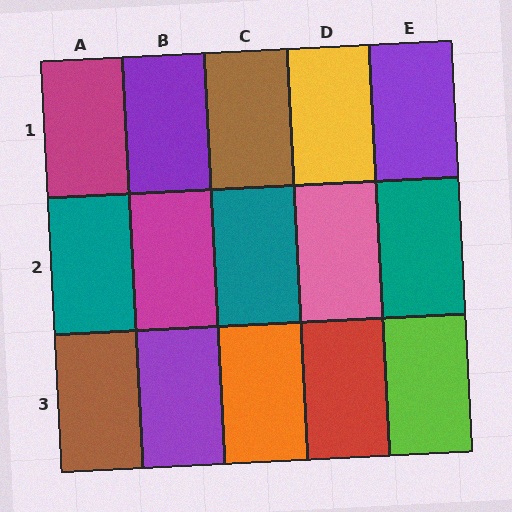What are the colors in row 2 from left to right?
Teal, magenta, teal, pink, teal.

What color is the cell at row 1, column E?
Purple.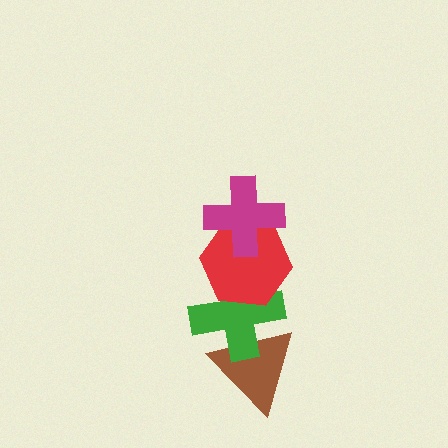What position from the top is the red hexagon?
The red hexagon is 2nd from the top.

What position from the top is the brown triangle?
The brown triangle is 4th from the top.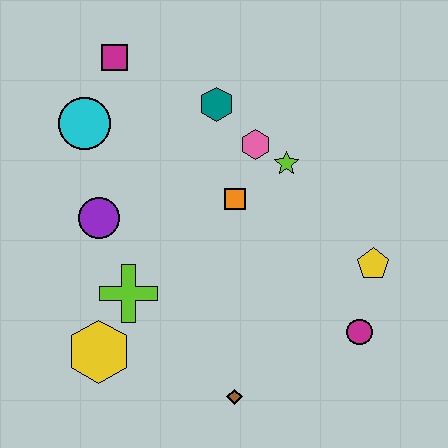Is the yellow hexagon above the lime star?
No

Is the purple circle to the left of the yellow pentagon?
Yes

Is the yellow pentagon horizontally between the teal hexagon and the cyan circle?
No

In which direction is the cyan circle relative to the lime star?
The cyan circle is to the left of the lime star.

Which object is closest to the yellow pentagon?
The magenta circle is closest to the yellow pentagon.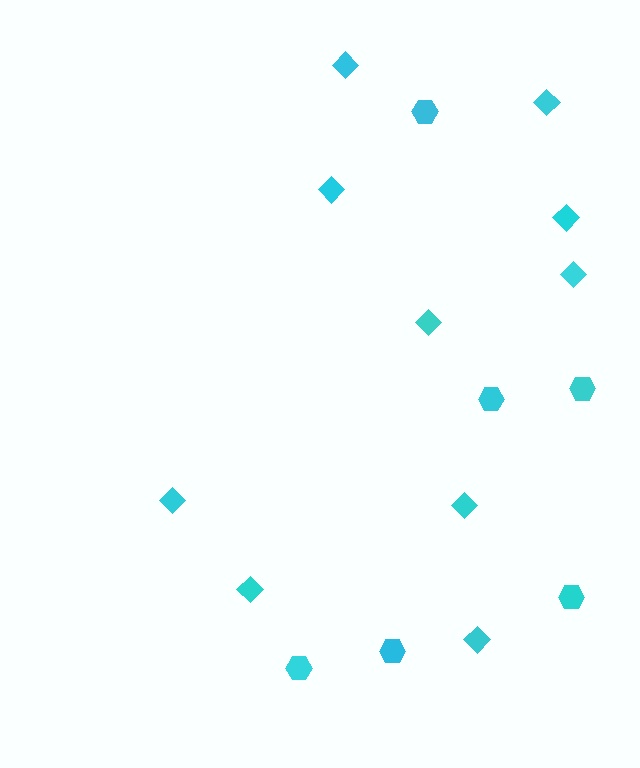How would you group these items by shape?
There are 2 groups: one group of diamonds (10) and one group of hexagons (6).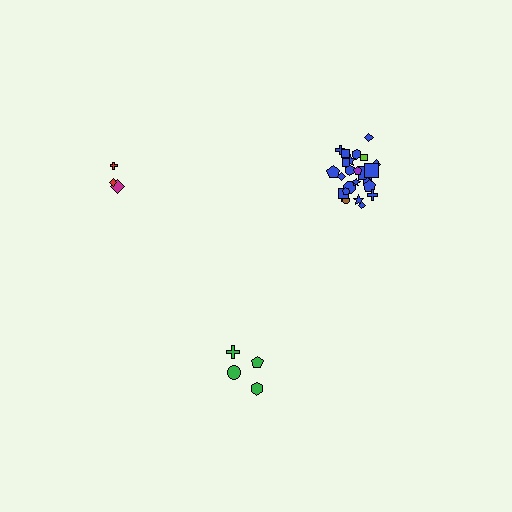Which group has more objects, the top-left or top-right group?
The top-right group.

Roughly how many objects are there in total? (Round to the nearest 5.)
Roughly 30 objects in total.